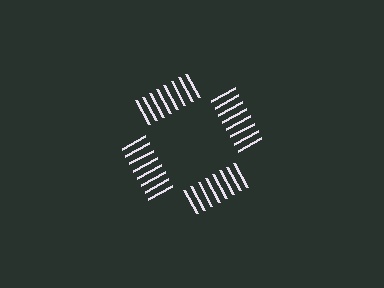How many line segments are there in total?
32 — 8 along each of the 4 edges.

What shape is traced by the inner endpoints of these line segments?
An illusory square — the line segments terminate on its edges but no continuous stroke is drawn.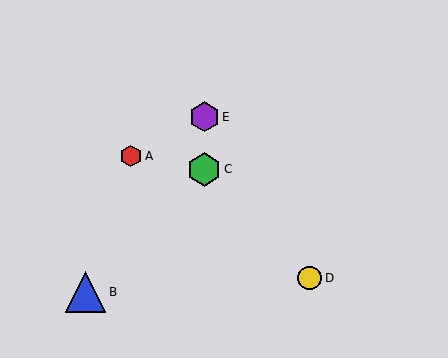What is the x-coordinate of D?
Object D is at x≈310.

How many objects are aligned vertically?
2 objects (C, E) are aligned vertically.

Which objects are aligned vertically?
Objects C, E are aligned vertically.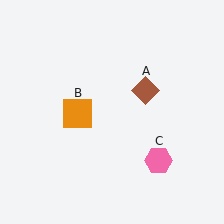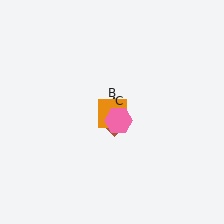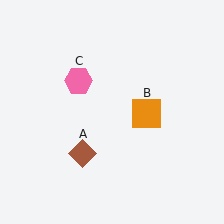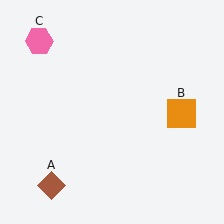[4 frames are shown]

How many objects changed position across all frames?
3 objects changed position: brown diamond (object A), orange square (object B), pink hexagon (object C).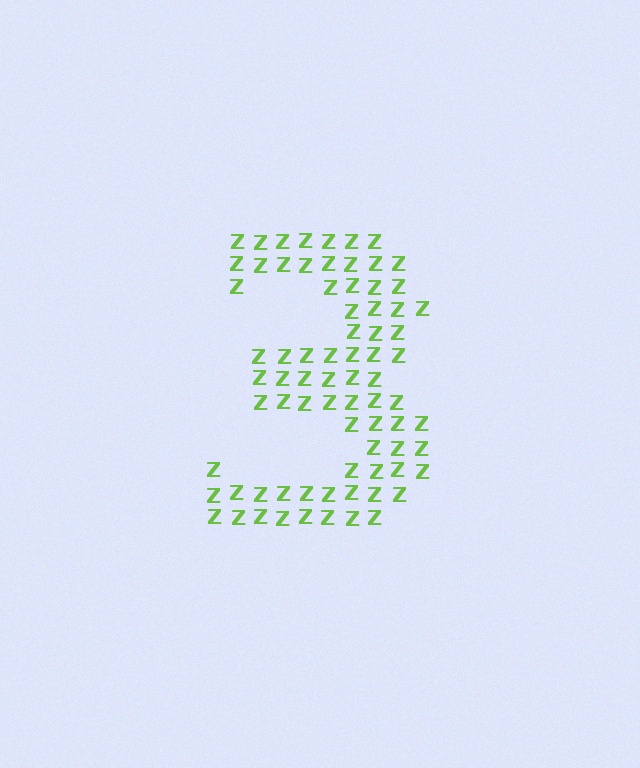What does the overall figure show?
The overall figure shows the digit 3.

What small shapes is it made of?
It is made of small letter Z's.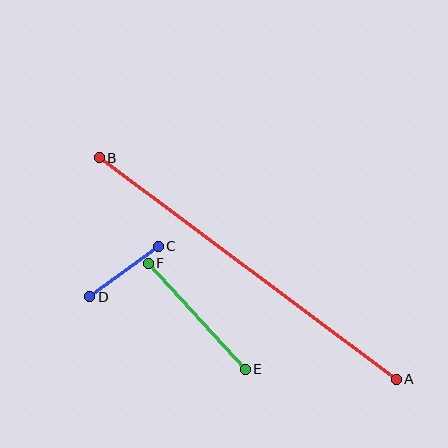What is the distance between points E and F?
The distance is approximately 144 pixels.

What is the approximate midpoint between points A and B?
The midpoint is at approximately (248, 268) pixels.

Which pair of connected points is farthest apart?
Points A and B are farthest apart.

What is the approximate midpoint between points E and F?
The midpoint is at approximately (197, 316) pixels.